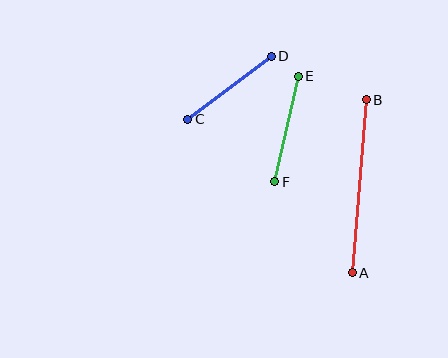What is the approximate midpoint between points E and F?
The midpoint is at approximately (286, 129) pixels.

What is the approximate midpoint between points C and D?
The midpoint is at approximately (230, 88) pixels.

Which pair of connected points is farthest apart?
Points A and B are farthest apart.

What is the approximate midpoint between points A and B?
The midpoint is at approximately (359, 186) pixels.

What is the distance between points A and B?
The distance is approximately 174 pixels.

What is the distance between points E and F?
The distance is approximately 108 pixels.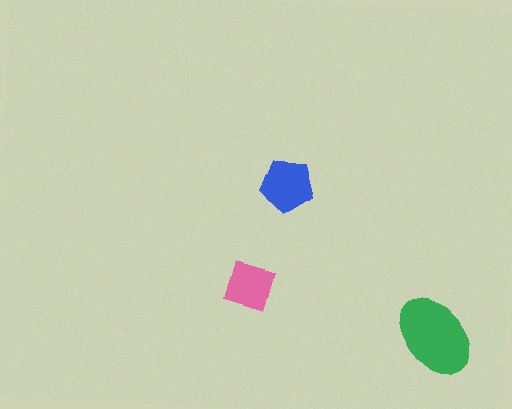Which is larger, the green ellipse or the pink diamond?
The green ellipse.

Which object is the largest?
The green ellipse.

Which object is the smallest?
The pink diamond.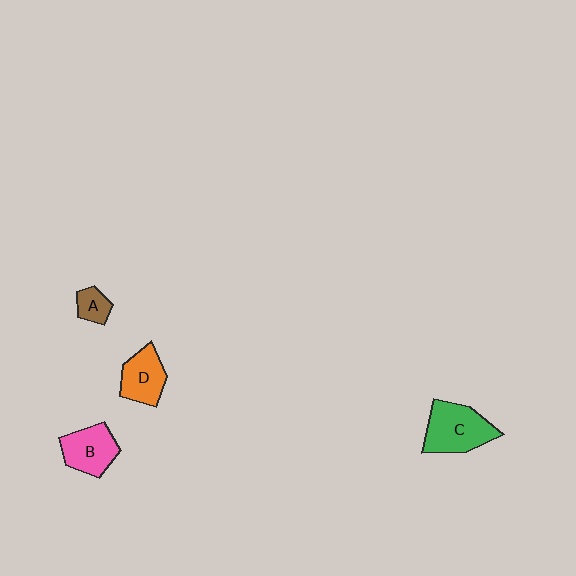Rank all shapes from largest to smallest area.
From largest to smallest: C (green), B (pink), D (orange), A (brown).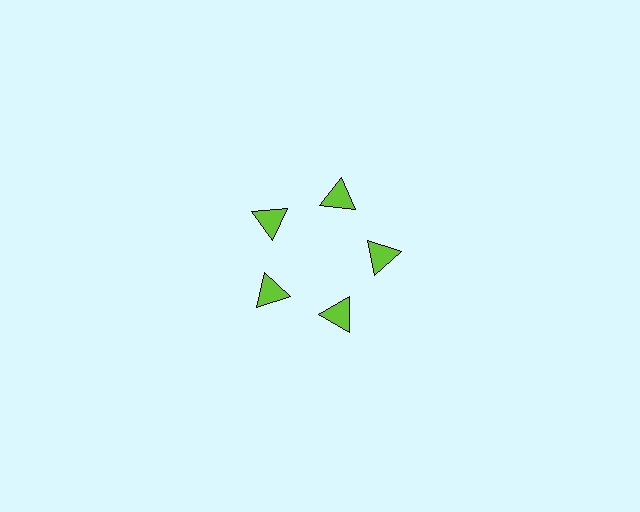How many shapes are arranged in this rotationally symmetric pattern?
There are 5 shapes, arranged in 5 groups of 1.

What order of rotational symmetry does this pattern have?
This pattern has 5-fold rotational symmetry.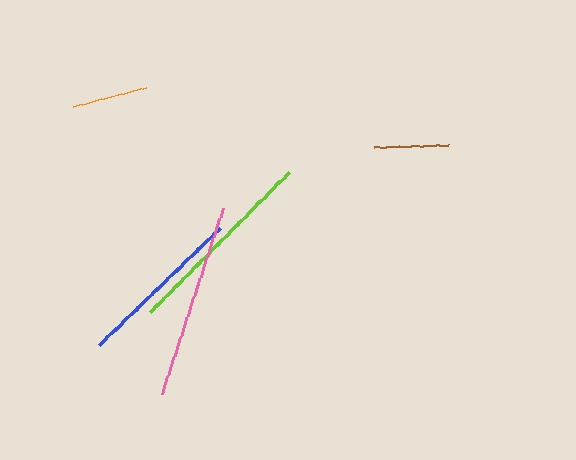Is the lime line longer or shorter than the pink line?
The lime line is longer than the pink line.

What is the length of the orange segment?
The orange segment is approximately 75 pixels long.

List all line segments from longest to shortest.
From longest to shortest: lime, pink, blue, orange, brown.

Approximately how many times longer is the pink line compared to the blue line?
The pink line is approximately 1.2 times the length of the blue line.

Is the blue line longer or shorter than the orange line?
The blue line is longer than the orange line.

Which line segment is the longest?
The lime line is the longest at approximately 198 pixels.